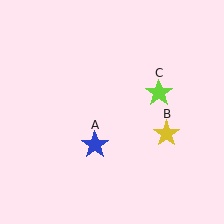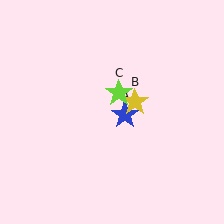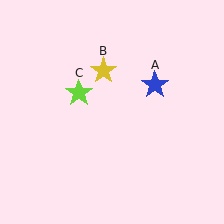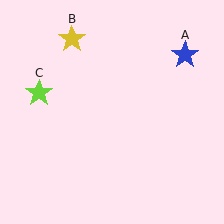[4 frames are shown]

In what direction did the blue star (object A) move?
The blue star (object A) moved up and to the right.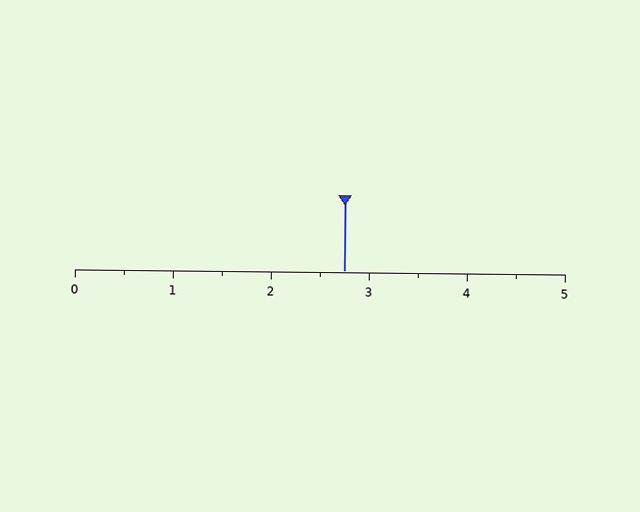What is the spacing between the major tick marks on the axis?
The major ticks are spaced 1 apart.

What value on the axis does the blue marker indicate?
The marker indicates approximately 2.8.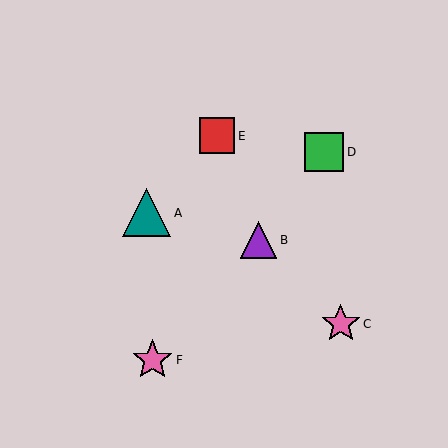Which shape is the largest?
The teal triangle (labeled A) is the largest.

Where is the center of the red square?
The center of the red square is at (217, 136).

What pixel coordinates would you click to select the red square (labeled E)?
Click at (217, 136) to select the red square E.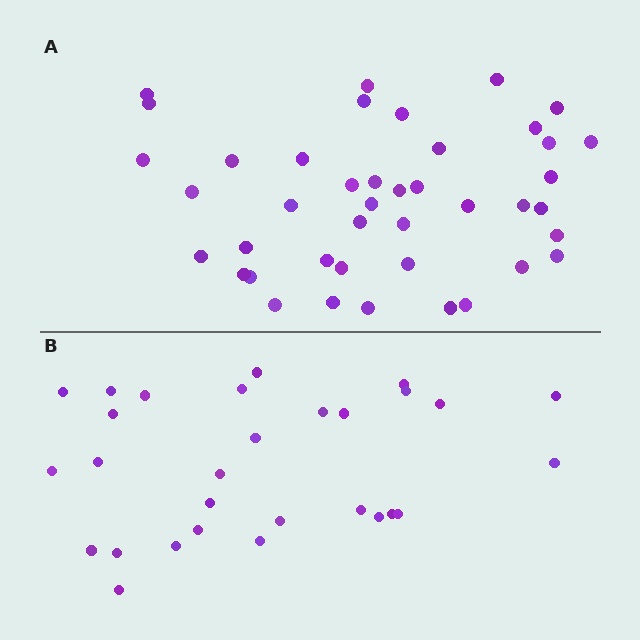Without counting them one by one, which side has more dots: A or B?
Region A (the top region) has more dots.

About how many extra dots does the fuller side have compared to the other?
Region A has approximately 15 more dots than region B.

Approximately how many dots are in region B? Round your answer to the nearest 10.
About 30 dots. (The exact count is 29, which rounds to 30.)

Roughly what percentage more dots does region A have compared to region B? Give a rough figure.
About 45% more.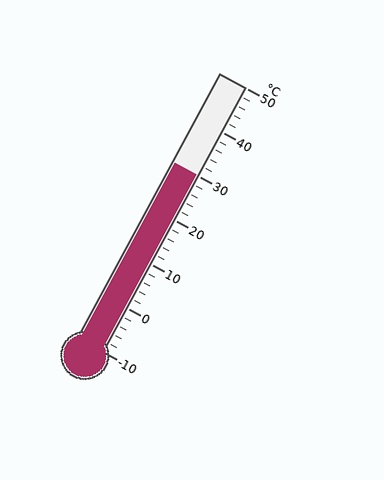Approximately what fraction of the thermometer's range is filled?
The thermometer is filled to approximately 65% of its range.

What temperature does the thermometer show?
The thermometer shows approximately 30°C.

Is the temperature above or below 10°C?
The temperature is above 10°C.